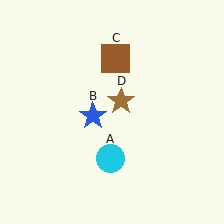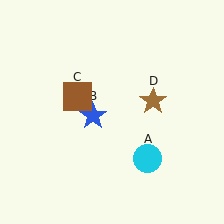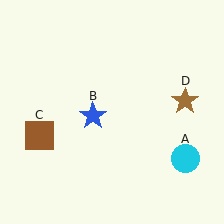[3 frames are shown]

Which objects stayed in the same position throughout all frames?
Blue star (object B) remained stationary.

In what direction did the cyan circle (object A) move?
The cyan circle (object A) moved right.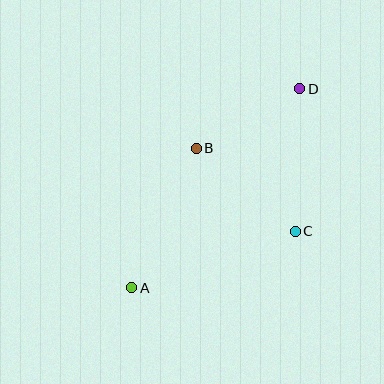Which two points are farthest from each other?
Points A and D are farthest from each other.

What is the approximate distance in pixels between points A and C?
The distance between A and C is approximately 173 pixels.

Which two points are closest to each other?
Points B and D are closest to each other.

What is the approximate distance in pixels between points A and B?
The distance between A and B is approximately 154 pixels.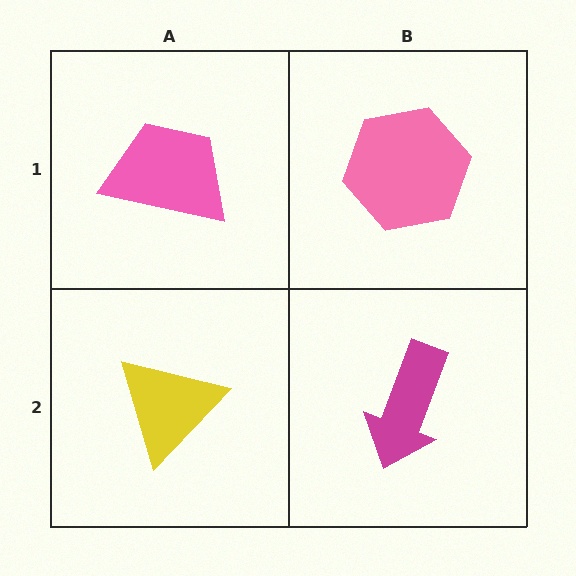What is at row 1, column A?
A pink trapezoid.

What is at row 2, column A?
A yellow triangle.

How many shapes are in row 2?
2 shapes.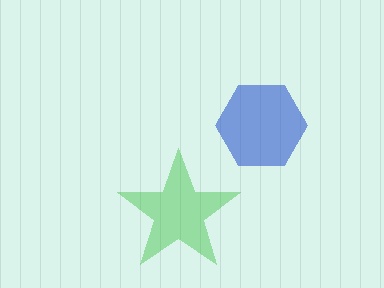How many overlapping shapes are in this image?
There are 2 overlapping shapes in the image.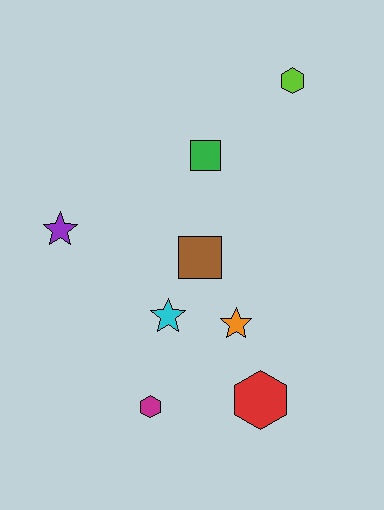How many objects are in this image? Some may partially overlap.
There are 8 objects.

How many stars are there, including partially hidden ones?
There are 3 stars.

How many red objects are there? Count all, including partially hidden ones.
There is 1 red object.